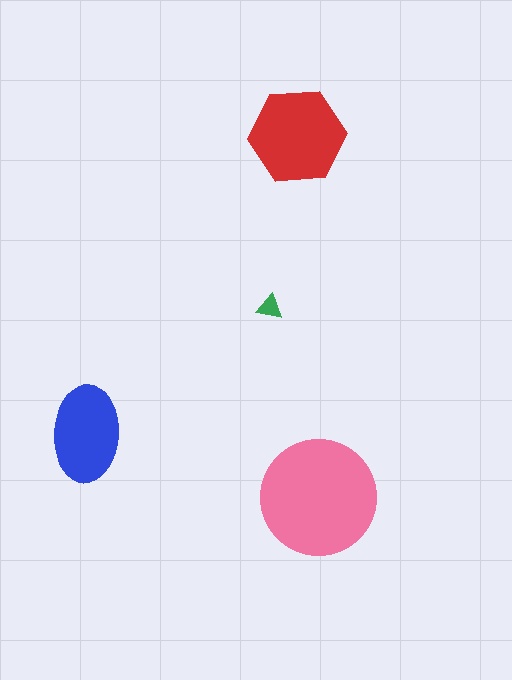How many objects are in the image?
There are 4 objects in the image.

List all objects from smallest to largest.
The green triangle, the blue ellipse, the red hexagon, the pink circle.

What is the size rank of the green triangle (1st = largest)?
4th.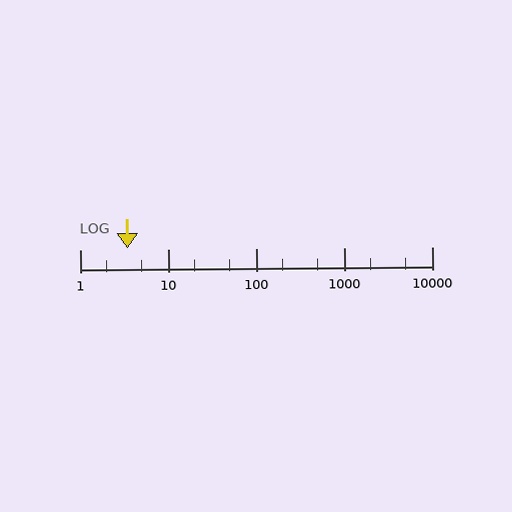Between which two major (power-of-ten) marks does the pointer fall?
The pointer is between 1 and 10.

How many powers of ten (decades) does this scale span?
The scale spans 4 decades, from 1 to 10000.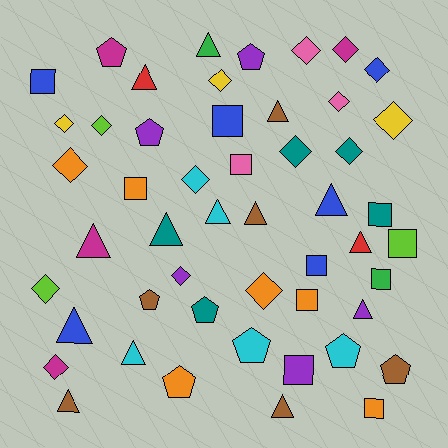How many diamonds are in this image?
There are 16 diamonds.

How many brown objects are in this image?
There are 6 brown objects.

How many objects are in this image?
There are 50 objects.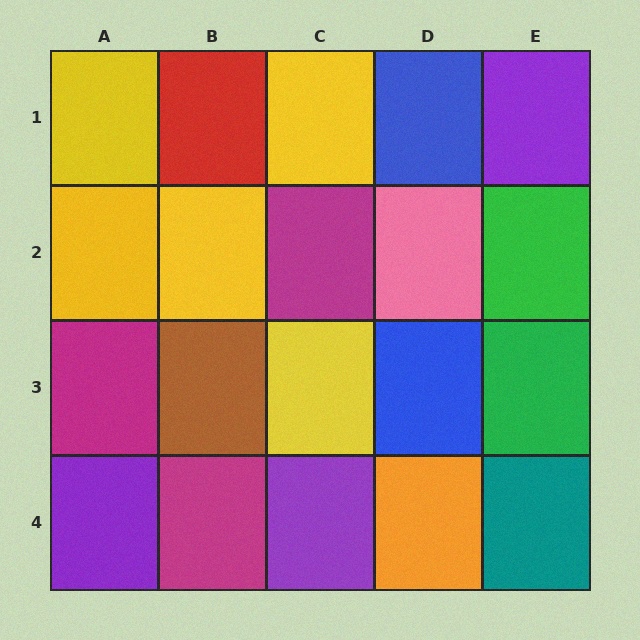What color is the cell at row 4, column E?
Teal.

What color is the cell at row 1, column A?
Yellow.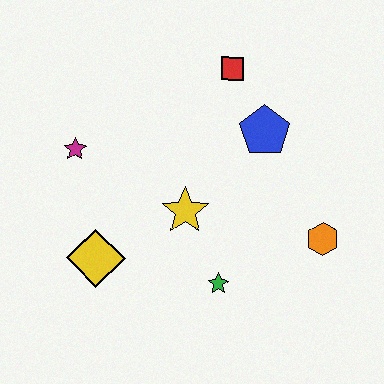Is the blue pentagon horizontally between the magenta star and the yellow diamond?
No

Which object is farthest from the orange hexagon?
The magenta star is farthest from the orange hexagon.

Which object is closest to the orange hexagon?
The green star is closest to the orange hexagon.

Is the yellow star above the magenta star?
No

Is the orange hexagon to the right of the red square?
Yes